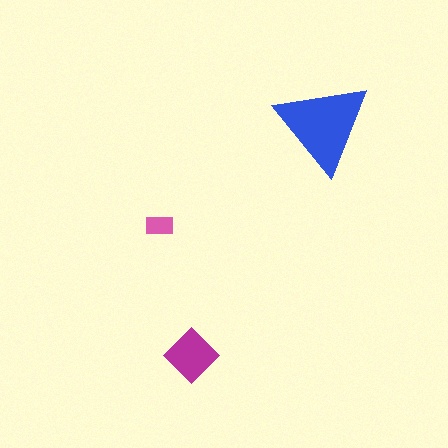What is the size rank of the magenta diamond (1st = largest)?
2nd.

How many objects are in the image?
There are 3 objects in the image.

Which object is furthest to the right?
The blue triangle is rightmost.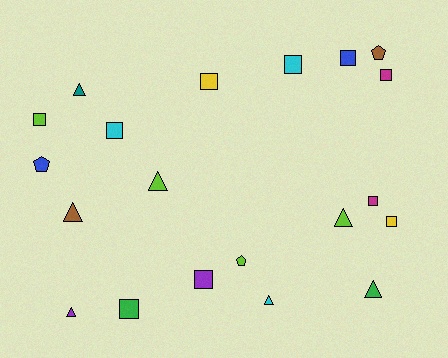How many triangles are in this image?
There are 7 triangles.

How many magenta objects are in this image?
There are 2 magenta objects.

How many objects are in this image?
There are 20 objects.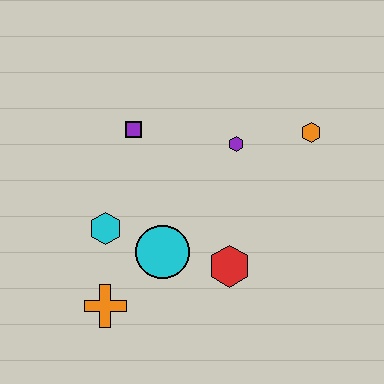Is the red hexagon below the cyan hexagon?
Yes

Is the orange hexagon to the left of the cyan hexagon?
No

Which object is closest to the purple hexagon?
The orange hexagon is closest to the purple hexagon.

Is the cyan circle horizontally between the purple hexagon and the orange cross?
Yes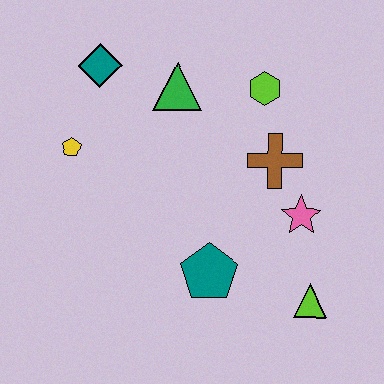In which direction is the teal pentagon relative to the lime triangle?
The teal pentagon is to the left of the lime triangle.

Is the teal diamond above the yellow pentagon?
Yes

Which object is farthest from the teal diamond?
The lime triangle is farthest from the teal diamond.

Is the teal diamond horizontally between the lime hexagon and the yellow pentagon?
Yes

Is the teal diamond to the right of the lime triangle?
No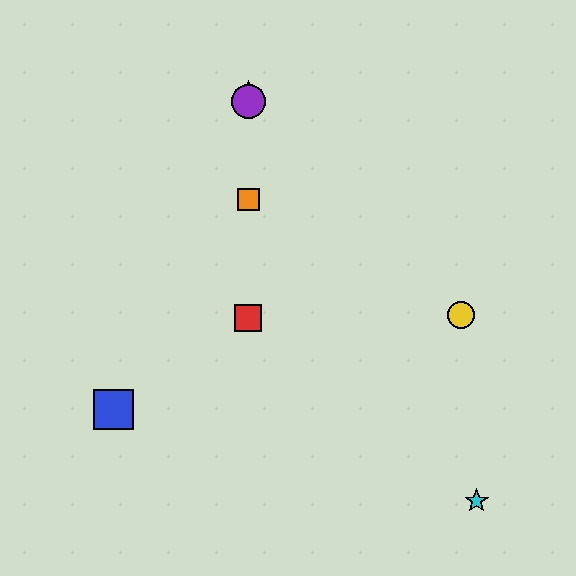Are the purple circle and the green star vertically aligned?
Yes, both are at x≈248.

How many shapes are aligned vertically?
4 shapes (the red square, the green star, the purple circle, the orange square) are aligned vertically.